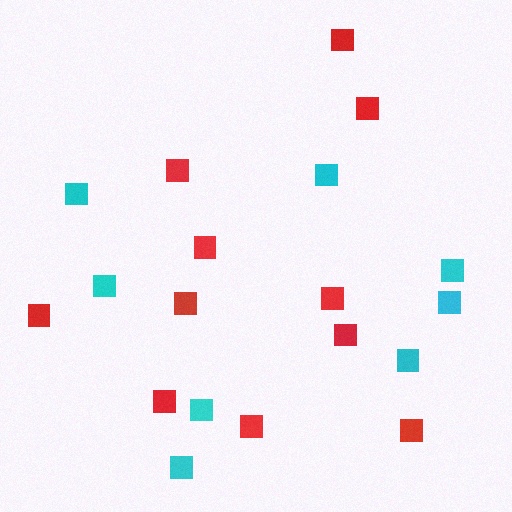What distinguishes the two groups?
There are 2 groups: one group of red squares (11) and one group of cyan squares (8).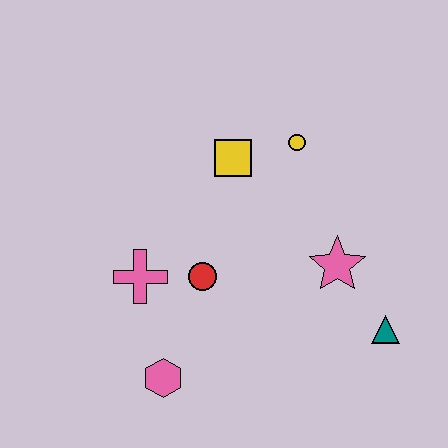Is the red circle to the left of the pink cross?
No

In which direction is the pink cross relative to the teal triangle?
The pink cross is to the left of the teal triangle.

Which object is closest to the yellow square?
The yellow circle is closest to the yellow square.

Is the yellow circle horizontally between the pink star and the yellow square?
Yes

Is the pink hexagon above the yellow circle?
No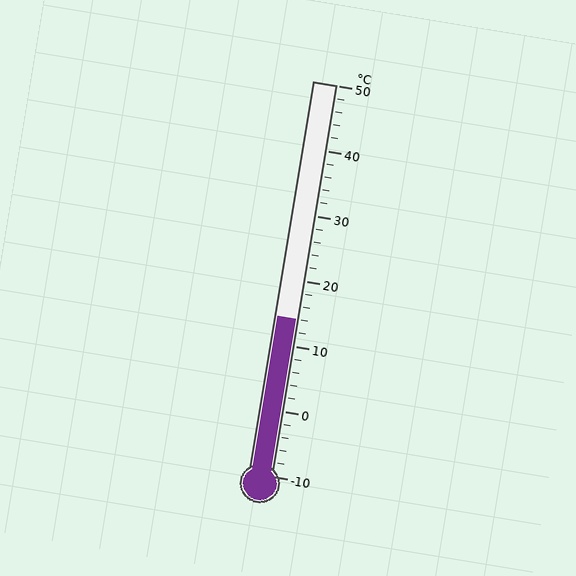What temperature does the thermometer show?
The thermometer shows approximately 14°C.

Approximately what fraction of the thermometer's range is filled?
The thermometer is filled to approximately 40% of its range.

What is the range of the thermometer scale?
The thermometer scale ranges from -10°C to 50°C.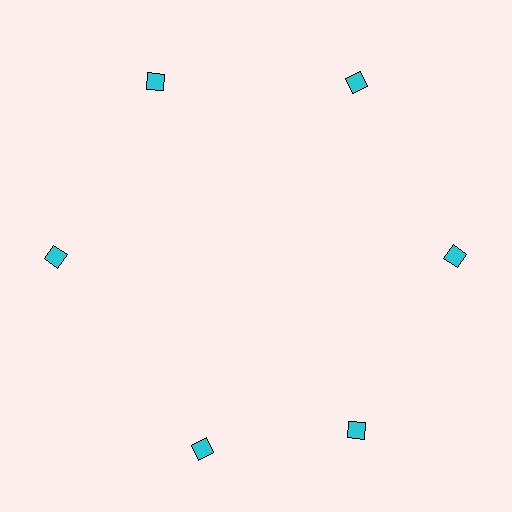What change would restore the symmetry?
The symmetry would be restored by rotating it back into even spacing with its neighbors so that all 6 diamonds sit at equal angles and equal distance from the center.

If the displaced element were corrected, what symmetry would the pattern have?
It would have 6-fold rotational symmetry — the pattern would map onto itself every 60 degrees.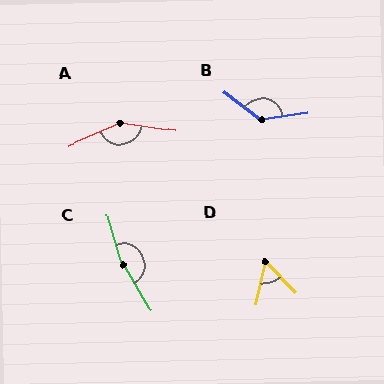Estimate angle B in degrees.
Approximately 135 degrees.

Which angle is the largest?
C, at approximately 166 degrees.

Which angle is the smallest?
D, at approximately 57 degrees.